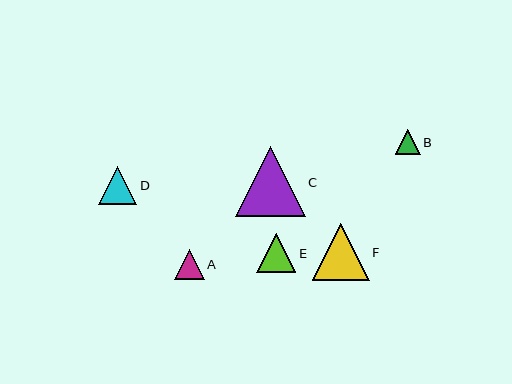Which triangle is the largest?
Triangle C is the largest with a size of approximately 70 pixels.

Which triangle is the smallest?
Triangle B is the smallest with a size of approximately 25 pixels.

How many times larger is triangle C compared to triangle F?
Triangle C is approximately 1.2 times the size of triangle F.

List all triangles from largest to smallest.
From largest to smallest: C, F, E, D, A, B.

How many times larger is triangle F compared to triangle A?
Triangle F is approximately 1.9 times the size of triangle A.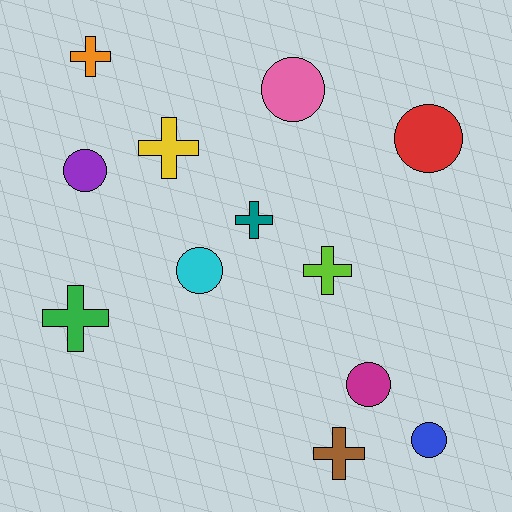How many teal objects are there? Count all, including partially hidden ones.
There is 1 teal object.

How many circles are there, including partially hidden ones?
There are 6 circles.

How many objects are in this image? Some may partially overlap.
There are 12 objects.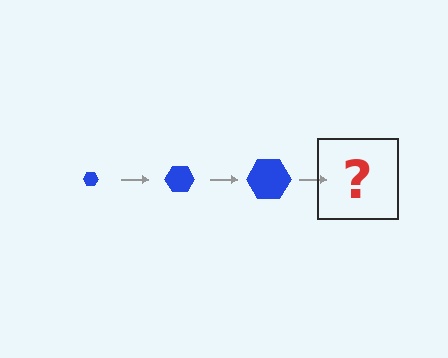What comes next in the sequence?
The next element should be a blue hexagon, larger than the previous one.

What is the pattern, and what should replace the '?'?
The pattern is that the hexagon gets progressively larger each step. The '?' should be a blue hexagon, larger than the previous one.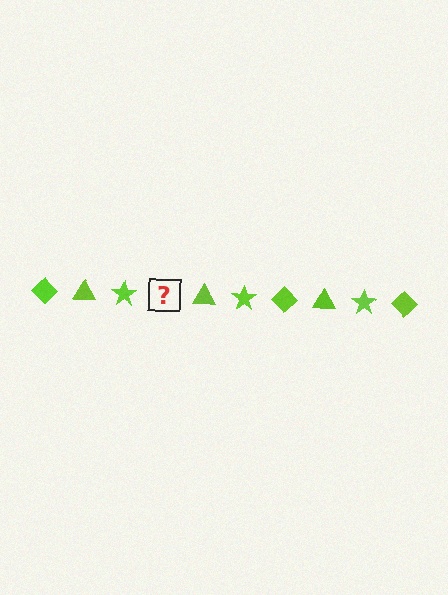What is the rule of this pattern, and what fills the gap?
The rule is that the pattern cycles through diamond, triangle, star shapes in lime. The gap should be filled with a lime diamond.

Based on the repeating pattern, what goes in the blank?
The blank should be a lime diamond.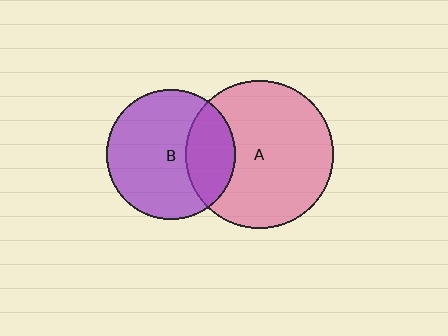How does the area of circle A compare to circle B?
Approximately 1.3 times.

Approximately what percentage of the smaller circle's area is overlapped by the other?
Approximately 30%.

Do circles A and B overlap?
Yes.